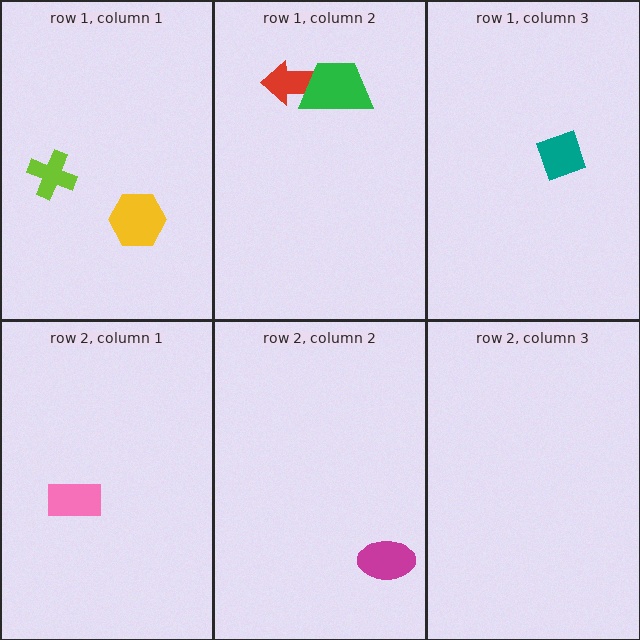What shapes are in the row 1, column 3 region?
The teal diamond.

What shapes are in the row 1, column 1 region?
The lime cross, the yellow hexagon.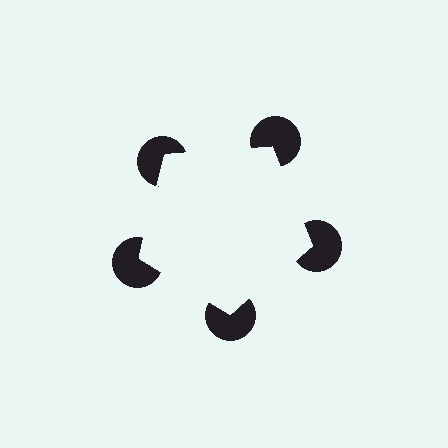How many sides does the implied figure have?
5 sides.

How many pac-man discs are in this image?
There are 5 — one at each vertex of the illusory pentagon.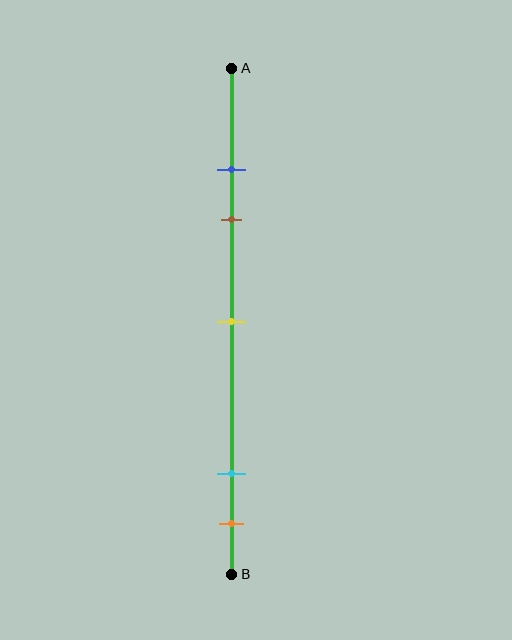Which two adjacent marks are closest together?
The blue and brown marks are the closest adjacent pair.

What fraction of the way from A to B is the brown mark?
The brown mark is approximately 30% (0.3) of the way from A to B.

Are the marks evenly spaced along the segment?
No, the marks are not evenly spaced.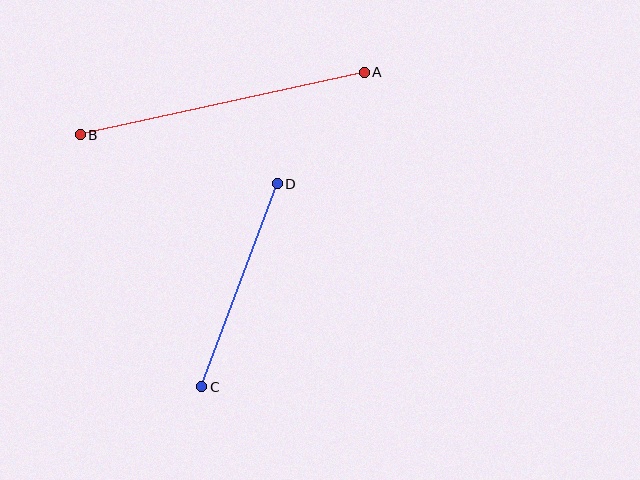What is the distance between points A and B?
The distance is approximately 291 pixels.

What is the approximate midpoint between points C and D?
The midpoint is at approximately (239, 285) pixels.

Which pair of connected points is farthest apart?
Points A and B are farthest apart.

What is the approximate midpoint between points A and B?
The midpoint is at approximately (222, 103) pixels.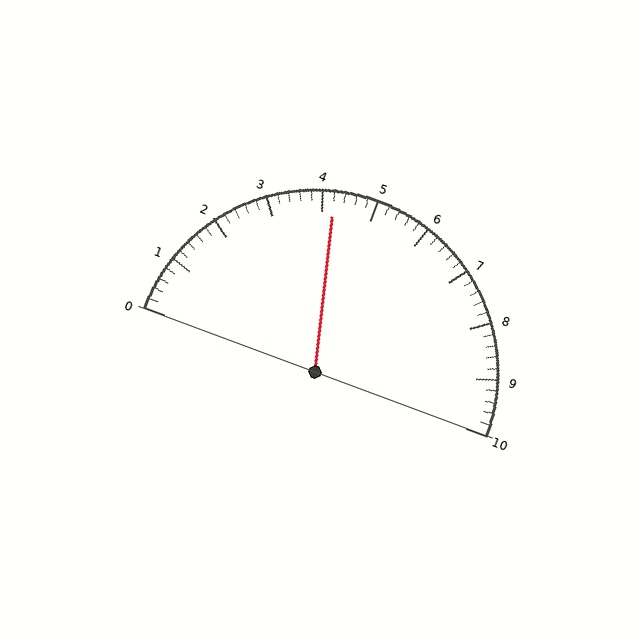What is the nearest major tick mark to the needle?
The nearest major tick mark is 4.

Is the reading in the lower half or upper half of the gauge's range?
The reading is in the lower half of the range (0 to 10).